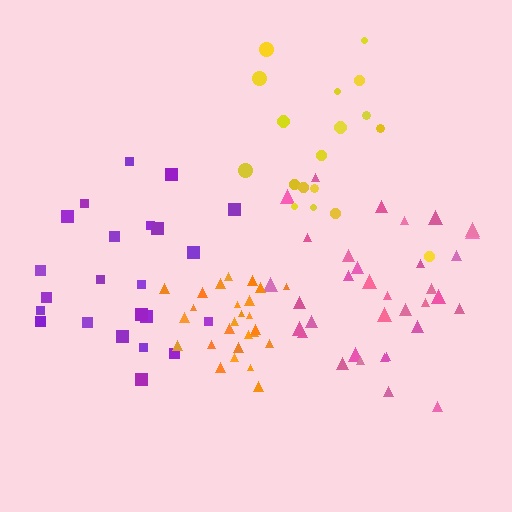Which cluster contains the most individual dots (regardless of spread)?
Pink (34).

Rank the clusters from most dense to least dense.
orange, pink, purple, yellow.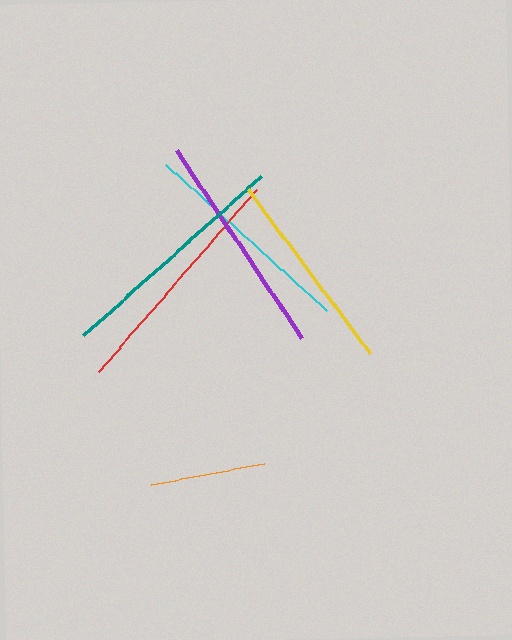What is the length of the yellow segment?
The yellow segment is approximately 204 pixels long.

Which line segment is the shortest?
The orange line is the shortest at approximately 114 pixels.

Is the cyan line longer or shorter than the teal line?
The teal line is longer than the cyan line.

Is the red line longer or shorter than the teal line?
The red line is longer than the teal line.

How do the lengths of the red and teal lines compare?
The red and teal lines are approximately the same length.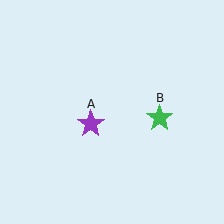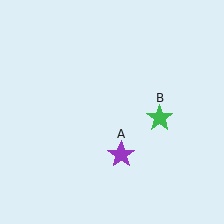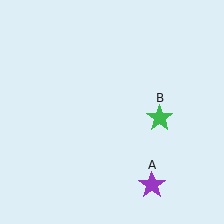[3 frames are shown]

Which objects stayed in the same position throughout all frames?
Green star (object B) remained stationary.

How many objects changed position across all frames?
1 object changed position: purple star (object A).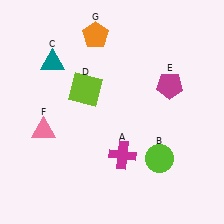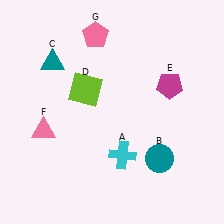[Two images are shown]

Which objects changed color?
A changed from magenta to cyan. B changed from lime to teal. G changed from orange to pink.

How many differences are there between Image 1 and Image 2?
There are 3 differences between the two images.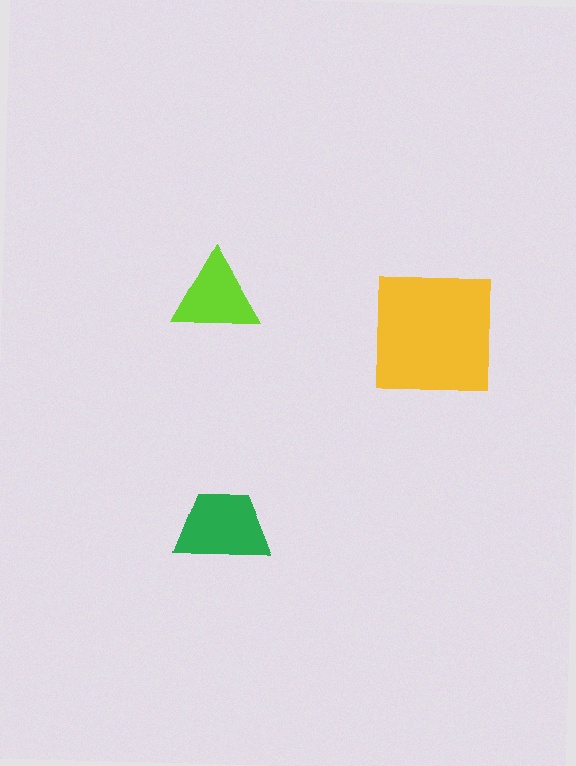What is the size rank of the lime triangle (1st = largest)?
3rd.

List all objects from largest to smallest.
The yellow square, the green trapezoid, the lime triangle.